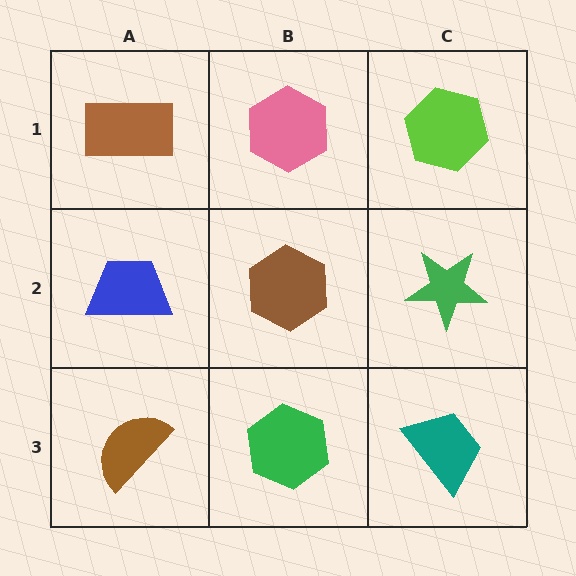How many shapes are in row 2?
3 shapes.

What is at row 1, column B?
A pink hexagon.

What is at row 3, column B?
A green hexagon.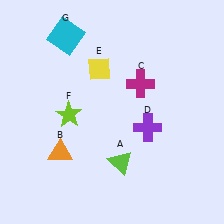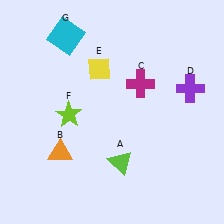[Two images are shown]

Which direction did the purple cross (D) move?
The purple cross (D) moved right.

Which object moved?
The purple cross (D) moved right.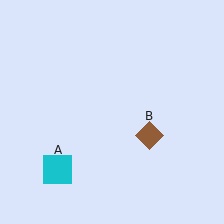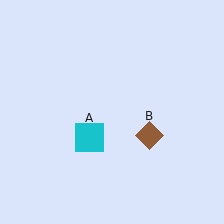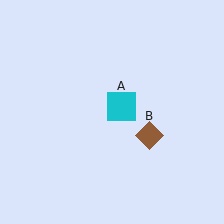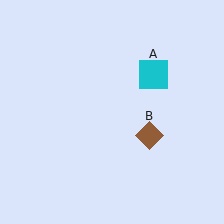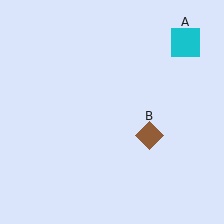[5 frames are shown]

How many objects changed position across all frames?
1 object changed position: cyan square (object A).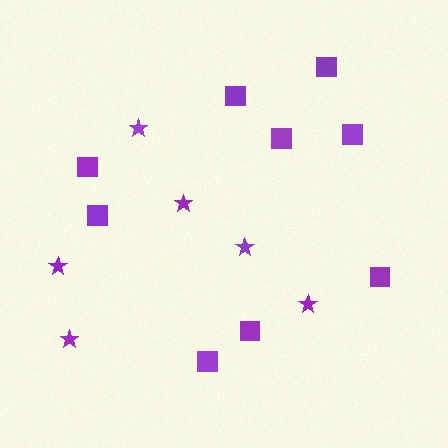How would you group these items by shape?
There are 2 groups: one group of stars (6) and one group of squares (9).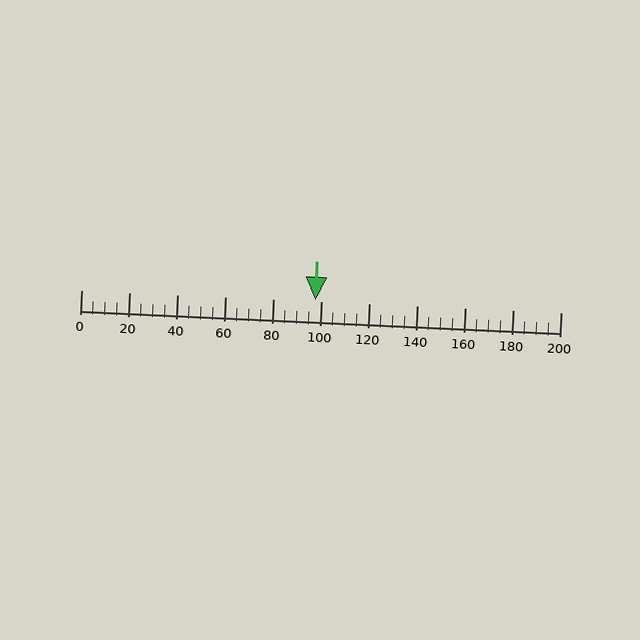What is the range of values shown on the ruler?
The ruler shows values from 0 to 200.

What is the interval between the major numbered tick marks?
The major tick marks are spaced 20 units apart.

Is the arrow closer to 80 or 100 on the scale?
The arrow is closer to 100.